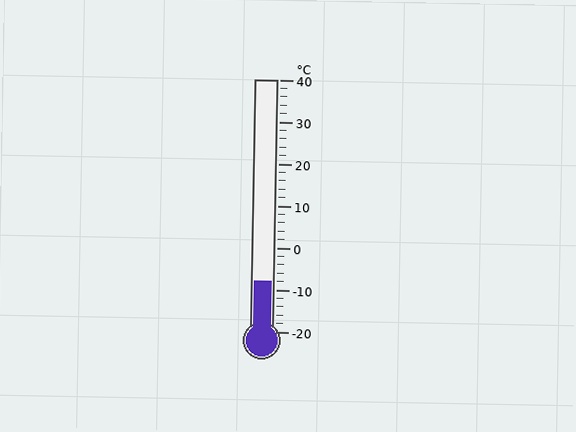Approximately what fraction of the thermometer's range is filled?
The thermometer is filled to approximately 20% of its range.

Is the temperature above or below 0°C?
The temperature is below 0°C.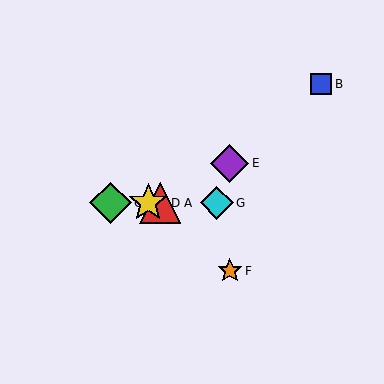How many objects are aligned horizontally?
4 objects (A, C, D, G) are aligned horizontally.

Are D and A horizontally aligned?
Yes, both are at y≈203.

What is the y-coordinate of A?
Object A is at y≈203.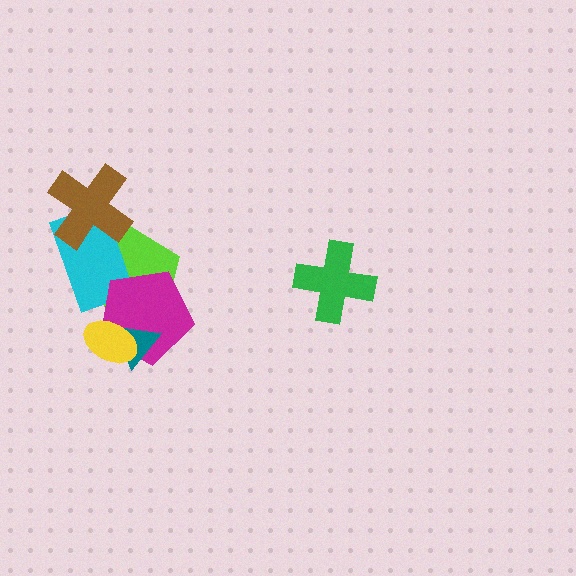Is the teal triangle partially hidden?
Yes, it is partially covered by another shape.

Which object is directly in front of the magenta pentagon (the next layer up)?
The teal triangle is directly in front of the magenta pentagon.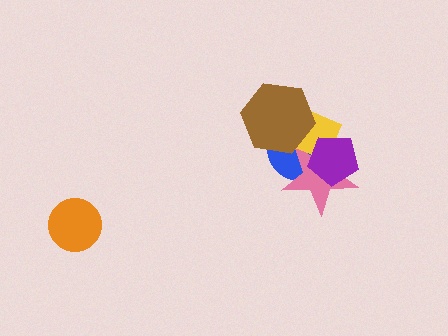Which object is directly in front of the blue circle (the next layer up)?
The pink star is directly in front of the blue circle.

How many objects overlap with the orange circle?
0 objects overlap with the orange circle.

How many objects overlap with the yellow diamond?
4 objects overlap with the yellow diamond.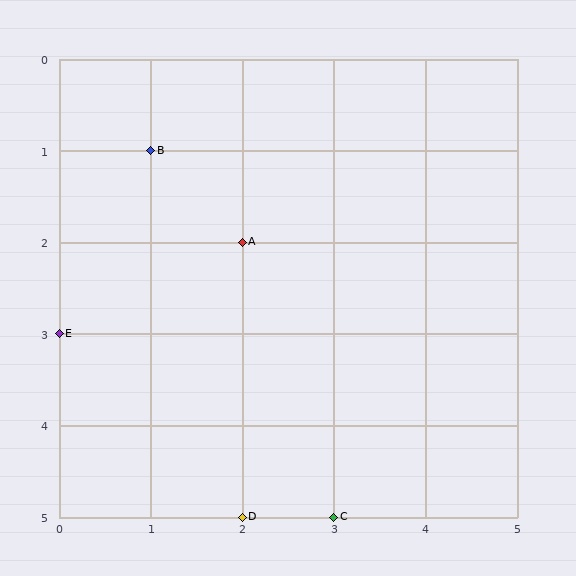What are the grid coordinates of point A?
Point A is at grid coordinates (2, 2).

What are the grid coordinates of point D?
Point D is at grid coordinates (2, 5).